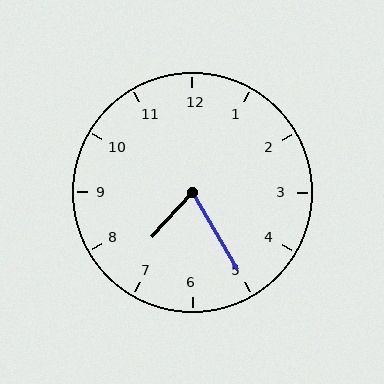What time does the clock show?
7:25.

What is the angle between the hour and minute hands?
Approximately 72 degrees.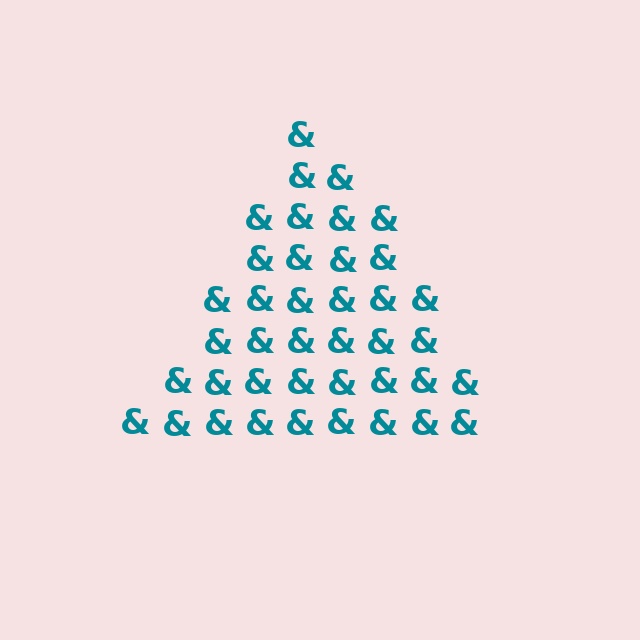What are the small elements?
The small elements are ampersands.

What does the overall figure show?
The overall figure shows a triangle.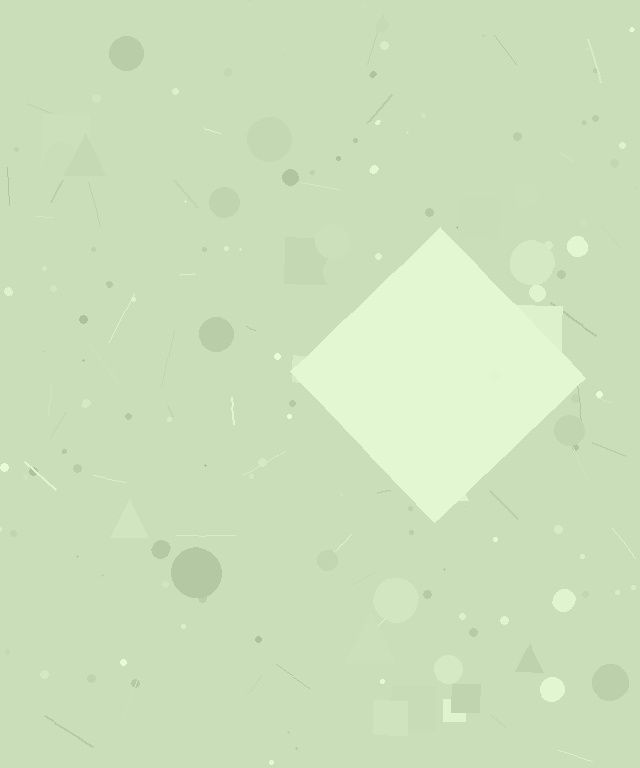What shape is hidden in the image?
A diamond is hidden in the image.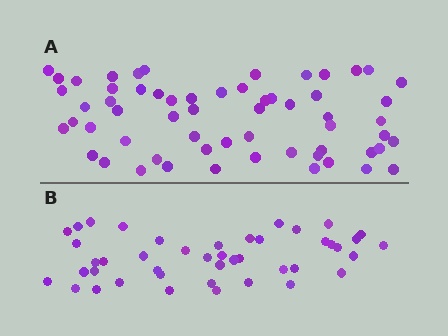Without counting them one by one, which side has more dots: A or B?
Region A (the top region) has more dots.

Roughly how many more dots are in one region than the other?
Region A has approximately 15 more dots than region B.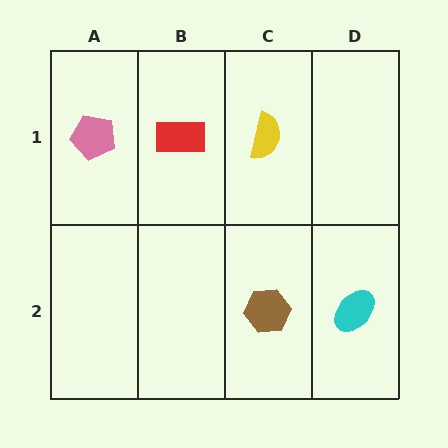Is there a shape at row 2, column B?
No, that cell is empty.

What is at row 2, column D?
A cyan ellipse.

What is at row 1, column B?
A red rectangle.